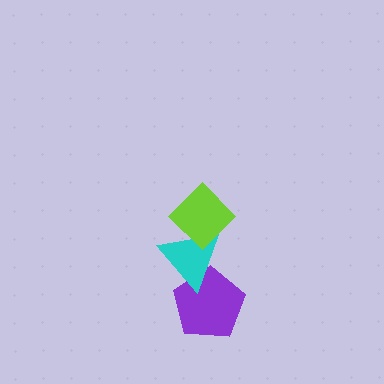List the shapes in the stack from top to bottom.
From top to bottom: the lime diamond, the cyan triangle, the purple pentagon.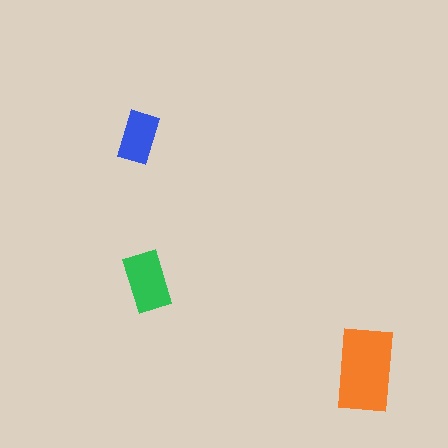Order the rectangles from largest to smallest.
the orange one, the green one, the blue one.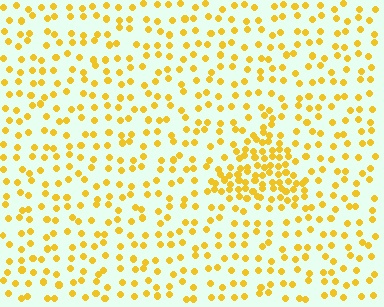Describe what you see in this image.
The image contains small yellow elements arranged at two different densities. A triangle-shaped region is visible where the elements are more densely packed than the surrounding area.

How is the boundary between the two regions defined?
The boundary is defined by a change in element density (approximately 2.4x ratio). All elements are the same color, size, and shape.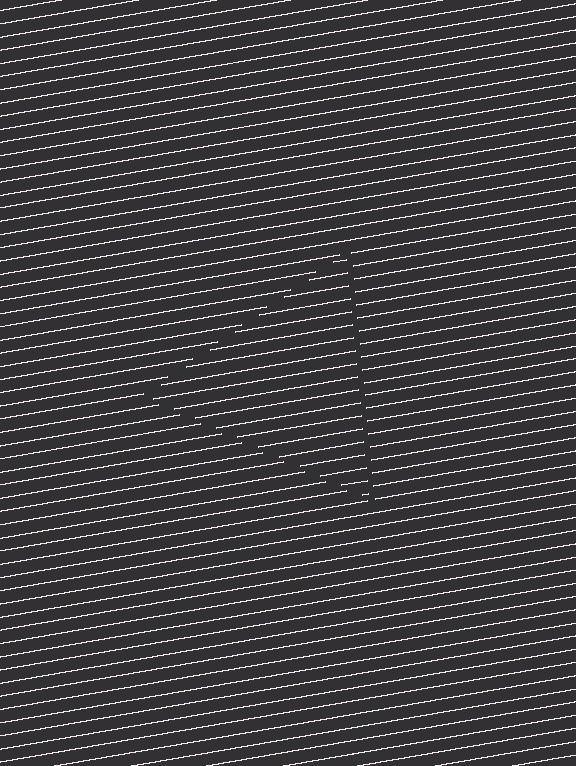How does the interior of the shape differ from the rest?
The interior of the shape contains the same grating, shifted by half a period — the contour is defined by the phase discontinuity where line-ends from the inner and outer gratings abut.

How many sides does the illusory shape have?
3 sides — the line-ends trace a triangle.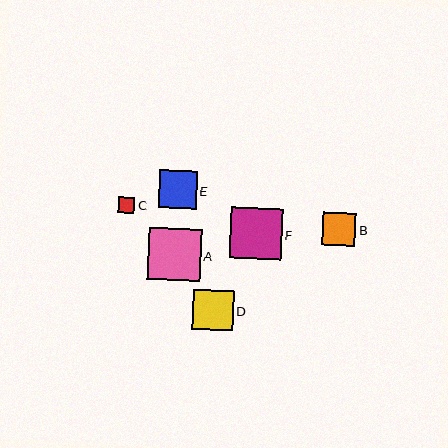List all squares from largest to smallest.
From largest to smallest: A, F, D, E, B, C.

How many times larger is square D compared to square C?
Square D is approximately 2.5 times the size of square C.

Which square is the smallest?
Square C is the smallest with a size of approximately 16 pixels.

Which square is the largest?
Square A is the largest with a size of approximately 52 pixels.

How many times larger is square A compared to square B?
Square A is approximately 1.6 times the size of square B.